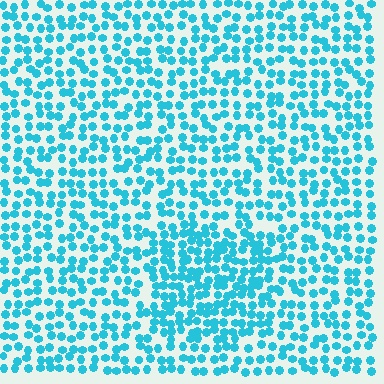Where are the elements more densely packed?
The elements are more densely packed inside the rectangle boundary.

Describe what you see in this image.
The image contains small cyan elements arranged at two different densities. A rectangle-shaped region is visible where the elements are more densely packed than the surrounding area.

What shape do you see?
I see a rectangle.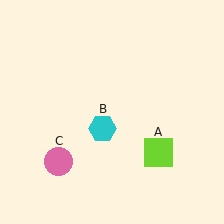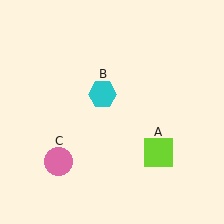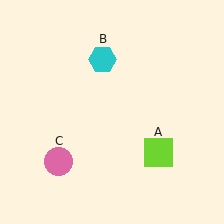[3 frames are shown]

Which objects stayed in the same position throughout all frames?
Lime square (object A) and pink circle (object C) remained stationary.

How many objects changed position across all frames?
1 object changed position: cyan hexagon (object B).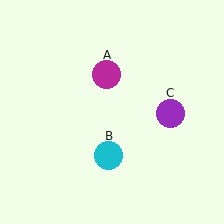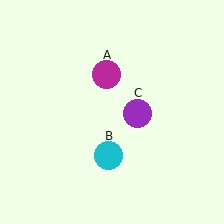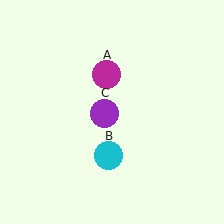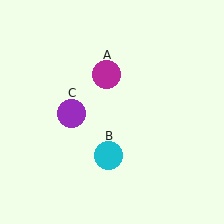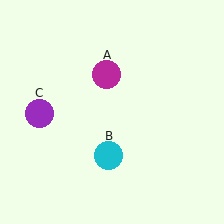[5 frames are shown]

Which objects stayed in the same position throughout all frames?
Magenta circle (object A) and cyan circle (object B) remained stationary.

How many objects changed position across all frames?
1 object changed position: purple circle (object C).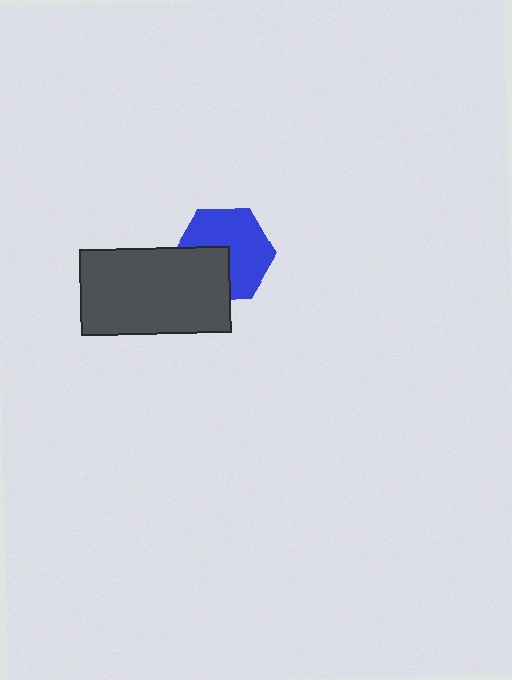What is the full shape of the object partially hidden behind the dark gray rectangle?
The partially hidden object is a blue hexagon.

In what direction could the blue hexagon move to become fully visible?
The blue hexagon could move toward the upper-right. That would shift it out from behind the dark gray rectangle entirely.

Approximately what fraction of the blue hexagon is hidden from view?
Roughly 34% of the blue hexagon is hidden behind the dark gray rectangle.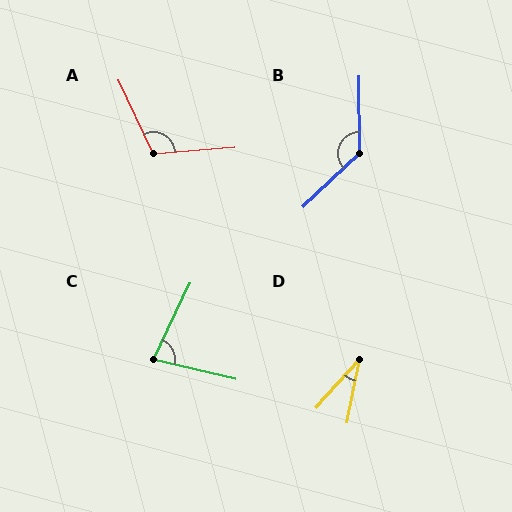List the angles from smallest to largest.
D (31°), C (78°), A (110°), B (133°).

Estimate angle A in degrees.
Approximately 110 degrees.